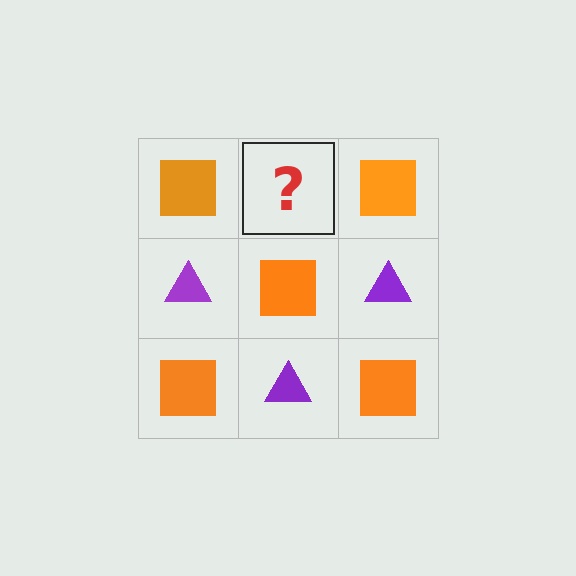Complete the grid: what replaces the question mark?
The question mark should be replaced with a purple triangle.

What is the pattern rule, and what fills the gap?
The rule is that it alternates orange square and purple triangle in a checkerboard pattern. The gap should be filled with a purple triangle.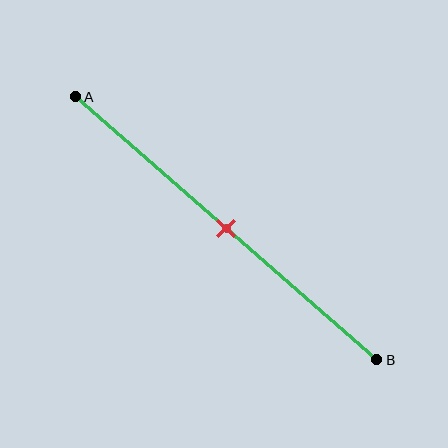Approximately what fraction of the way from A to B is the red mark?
The red mark is approximately 50% of the way from A to B.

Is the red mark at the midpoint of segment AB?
Yes, the mark is approximately at the midpoint.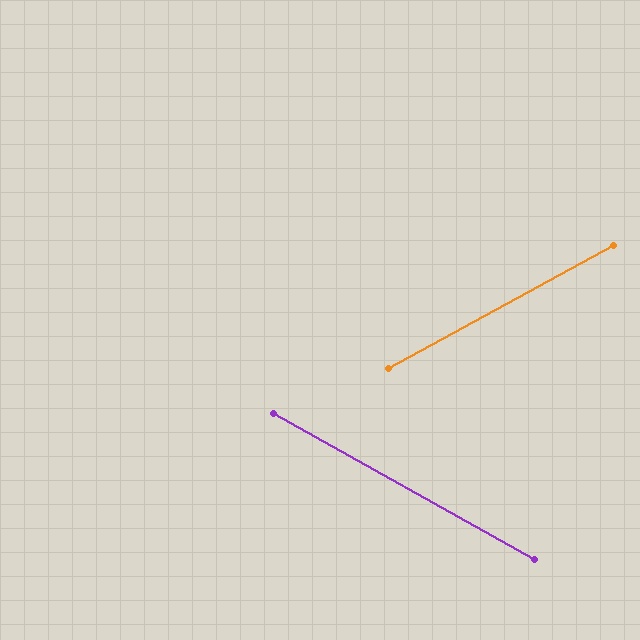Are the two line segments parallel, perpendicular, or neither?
Neither parallel nor perpendicular — they differ by about 58°.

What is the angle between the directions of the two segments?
Approximately 58 degrees.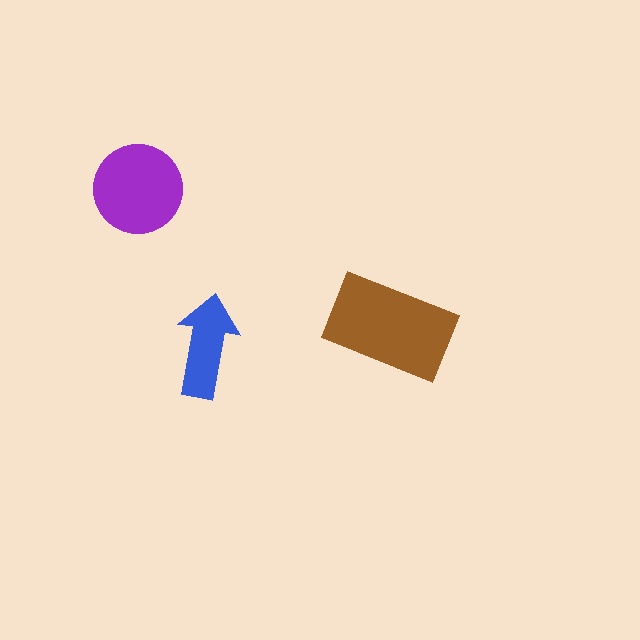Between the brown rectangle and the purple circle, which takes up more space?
The brown rectangle.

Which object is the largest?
The brown rectangle.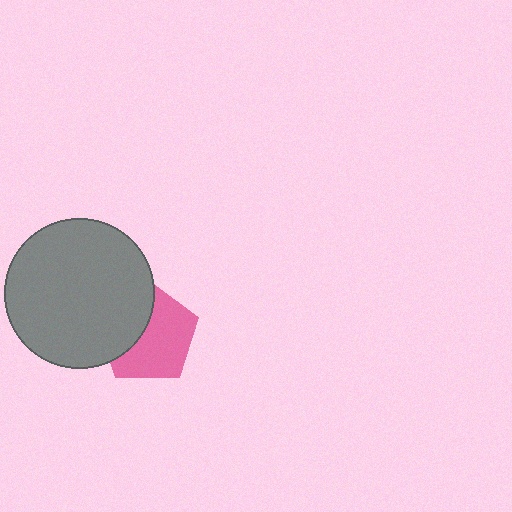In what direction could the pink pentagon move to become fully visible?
The pink pentagon could move right. That would shift it out from behind the gray circle entirely.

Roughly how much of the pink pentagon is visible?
About half of it is visible (roughly 61%).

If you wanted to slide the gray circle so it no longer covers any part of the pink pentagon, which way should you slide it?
Slide it left — that is the most direct way to separate the two shapes.